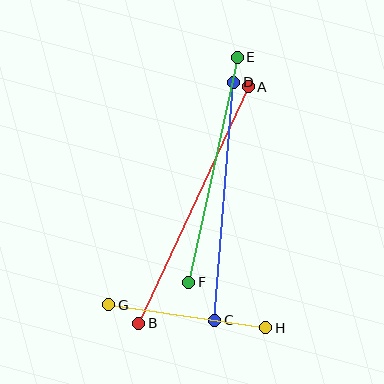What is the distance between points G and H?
The distance is approximately 158 pixels.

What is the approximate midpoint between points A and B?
The midpoint is at approximately (193, 205) pixels.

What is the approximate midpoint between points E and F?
The midpoint is at approximately (213, 170) pixels.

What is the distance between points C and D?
The distance is approximately 239 pixels.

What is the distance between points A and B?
The distance is approximately 260 pixels.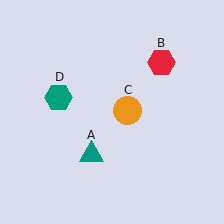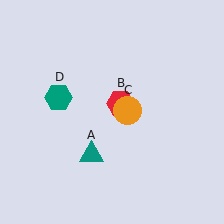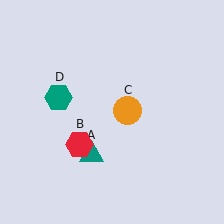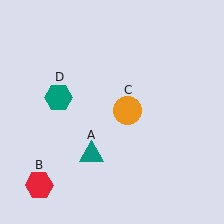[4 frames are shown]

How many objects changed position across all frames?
1 object changed position: red hexagon (object B).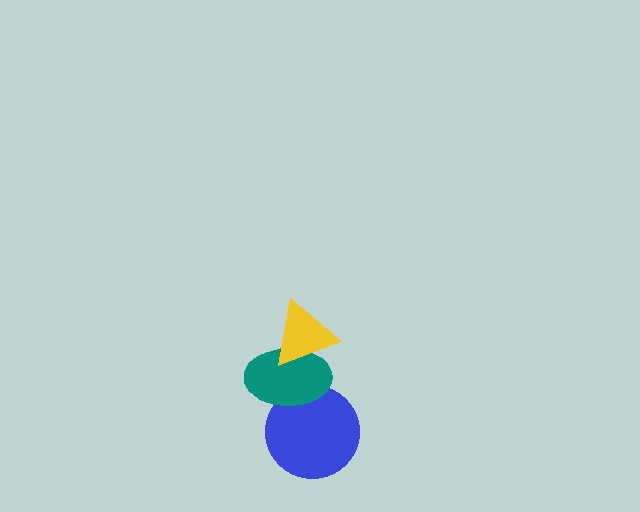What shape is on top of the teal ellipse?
The yellow triangle is on top of the teal ellipse.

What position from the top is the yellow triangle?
The yellow triangle is 1st from the top.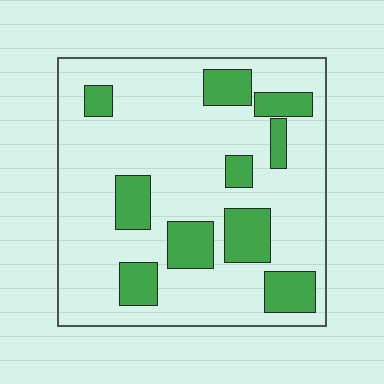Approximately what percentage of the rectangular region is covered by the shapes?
Approximately 25%.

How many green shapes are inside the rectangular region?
10.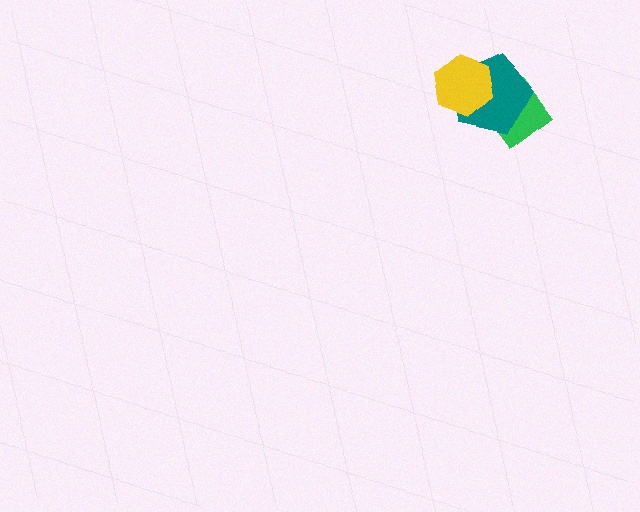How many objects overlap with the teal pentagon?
2 objects overlap with the teal pentagon.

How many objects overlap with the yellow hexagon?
1 object overlaps with the yellow hexagon.